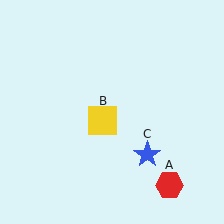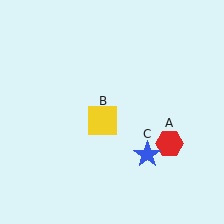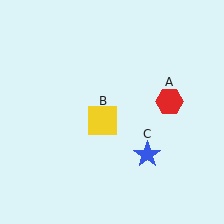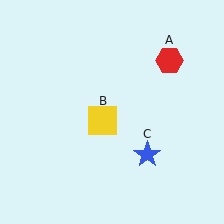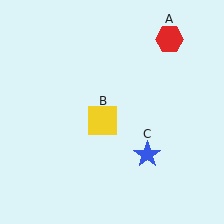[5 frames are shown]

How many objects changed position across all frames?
1 object changed position: red hexagon (object A).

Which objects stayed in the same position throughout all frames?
Yellow square (object B) and blue star (object C) remained stationary.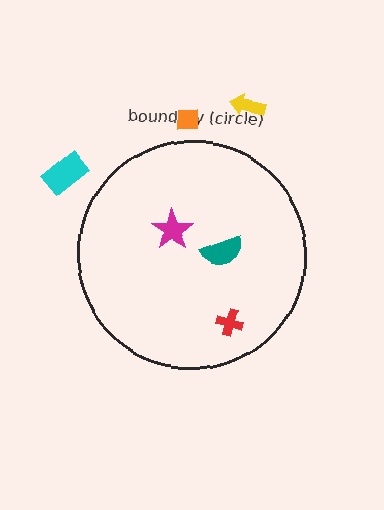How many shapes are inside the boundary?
3 inside, 3 outside.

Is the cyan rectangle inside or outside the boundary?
Outside.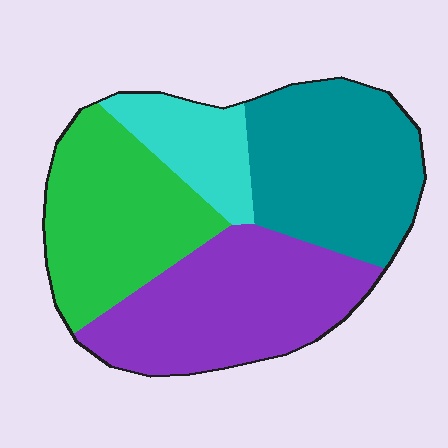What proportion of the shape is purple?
Purple covers around 30% of the shape.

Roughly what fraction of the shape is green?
Green takes up about one quarter (1/4) of the shape.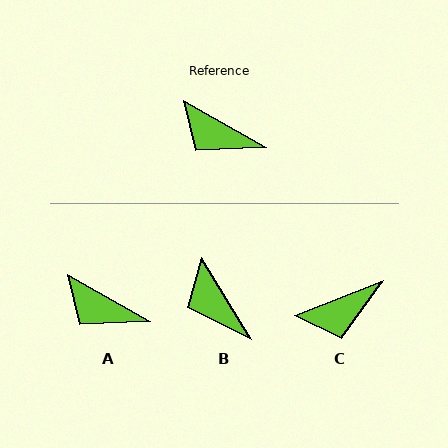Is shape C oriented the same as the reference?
No, it is off by about 52 degrees.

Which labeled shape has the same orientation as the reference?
A.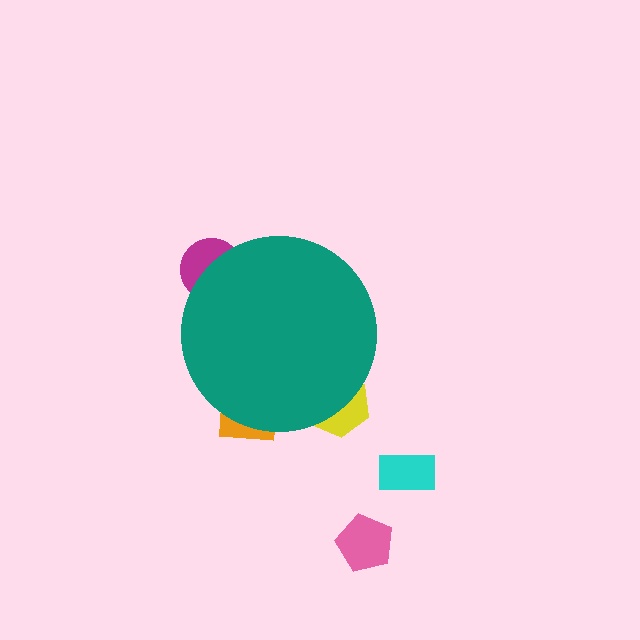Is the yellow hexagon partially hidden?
Yes, the yellow hexagon is partially hidden behind the teal circle.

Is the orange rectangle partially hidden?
Yes, the orange rectangle is partially hidden behind the teal circle.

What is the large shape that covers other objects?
A teal circle.